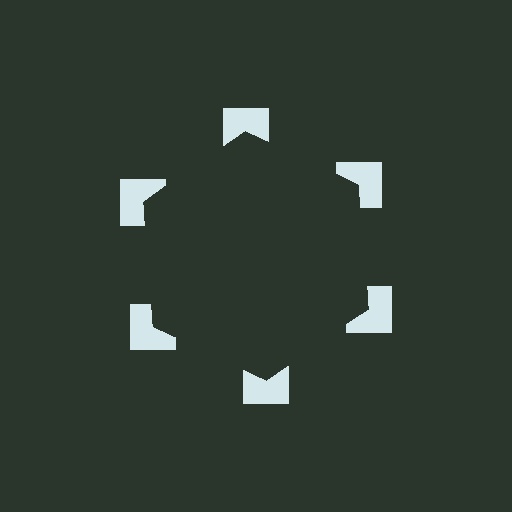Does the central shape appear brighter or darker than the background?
It typically appears slightly darker than the background, even though no actual brightness change is drawn.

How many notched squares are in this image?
There are 6 — one at each vertex of the illusory hexagon.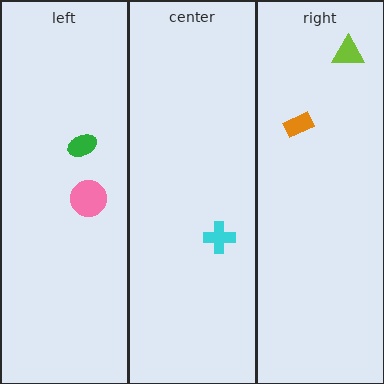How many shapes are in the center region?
1.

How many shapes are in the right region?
2.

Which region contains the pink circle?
The left region.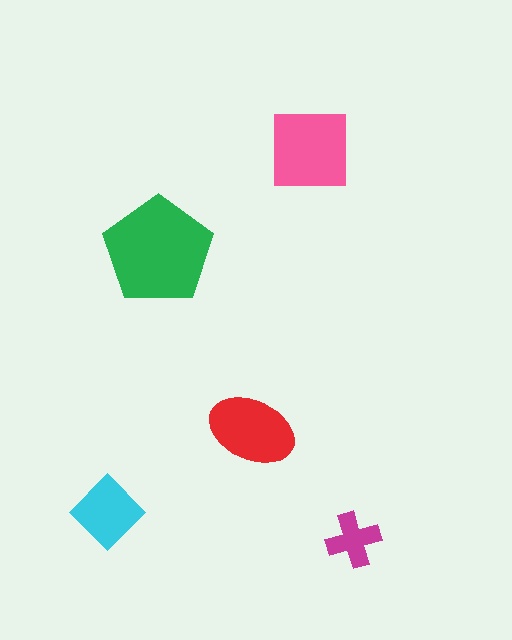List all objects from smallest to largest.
The magenta cross, the cyan diamond, the red ellipse, the pink square, the green pentagon.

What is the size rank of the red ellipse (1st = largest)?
3rd.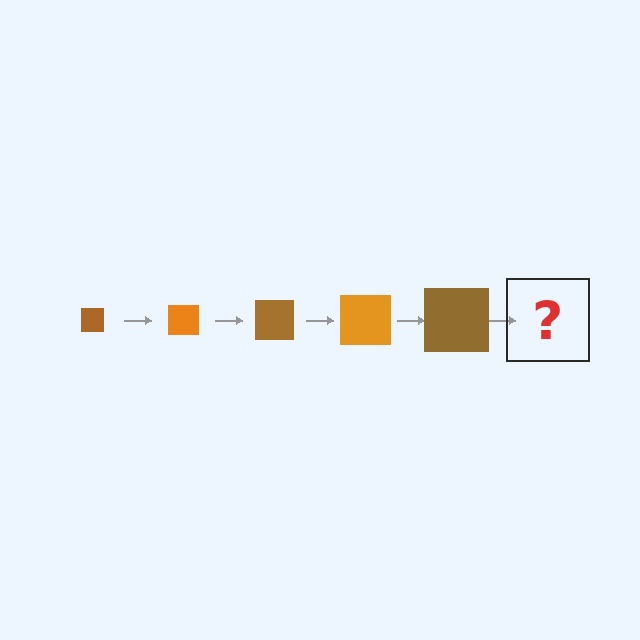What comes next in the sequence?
The next element should be an orange square, larger than the previous one.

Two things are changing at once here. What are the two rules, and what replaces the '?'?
The two rules are that the square grows larger each step and the color cycles through brown and orange. The '?' should be an orange square, larger than the previous one.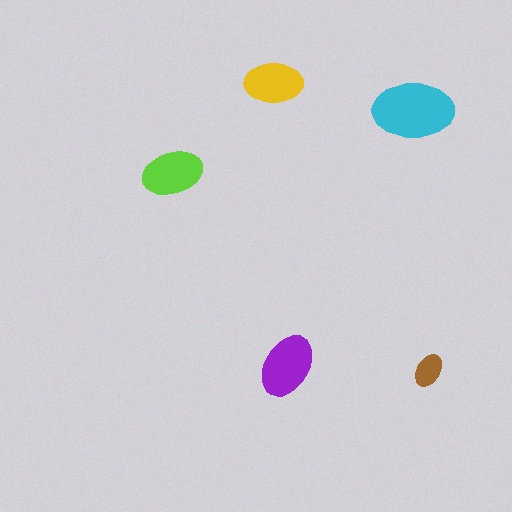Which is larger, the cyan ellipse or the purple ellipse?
The cyan one.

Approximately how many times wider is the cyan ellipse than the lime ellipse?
About 1.5 times wider.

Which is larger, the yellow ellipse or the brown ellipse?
The yellow one.